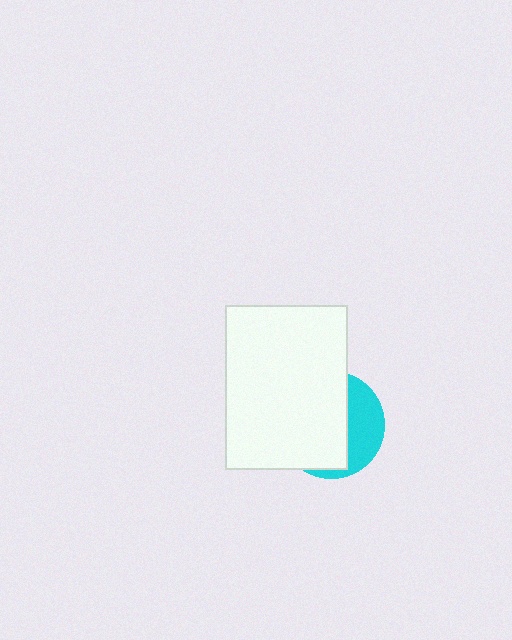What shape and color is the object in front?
The object in front is a white rectangle.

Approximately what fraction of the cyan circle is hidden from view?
Roughly 65% of the cyan circle is hidden behind the white rectangle.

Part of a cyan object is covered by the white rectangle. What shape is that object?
It is a circle.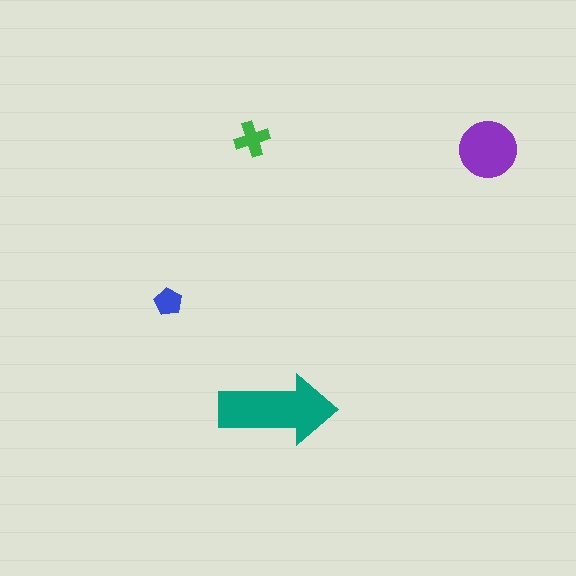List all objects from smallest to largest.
The blue pentagon, the green cross, the purple circle, the teal arrow.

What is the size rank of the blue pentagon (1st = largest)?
4th.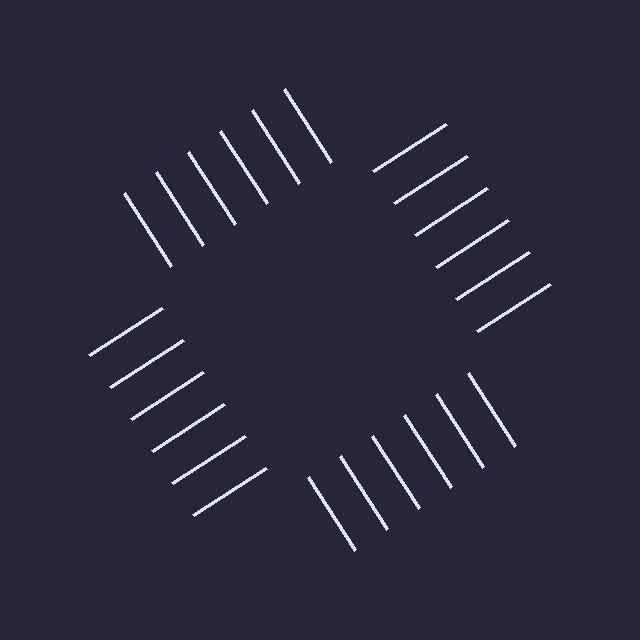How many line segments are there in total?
24 — 6 along each of the 4 edges.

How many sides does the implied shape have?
4 sides — the line-ends trace a square.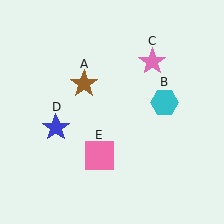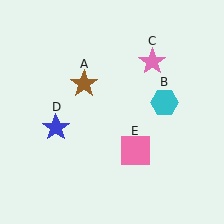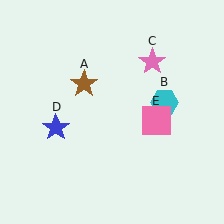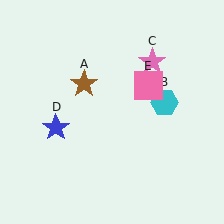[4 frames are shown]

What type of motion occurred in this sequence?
The pink square (object E) rotated counterclockwise around the center of the scene.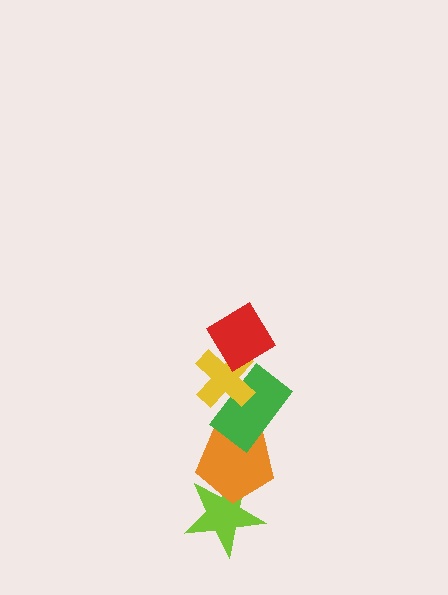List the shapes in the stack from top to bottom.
From top to bottom: the red diamond, the yellow cross, the green rectangle, the orange pentagon, the lime star.